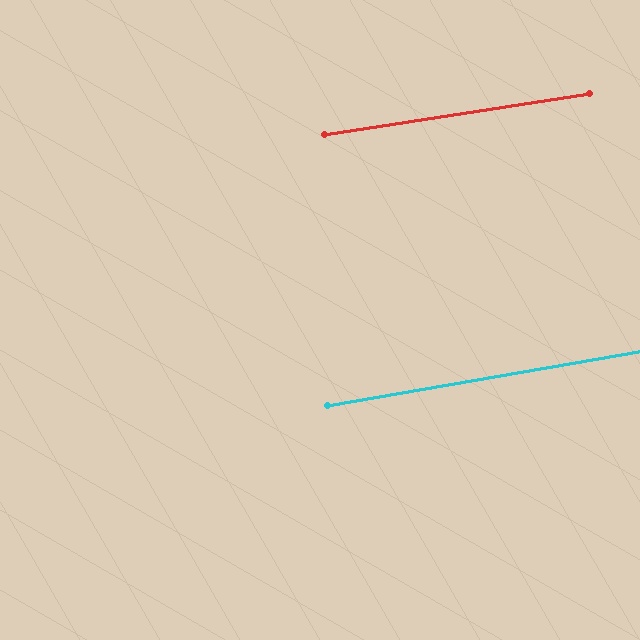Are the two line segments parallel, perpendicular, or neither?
Parallel — their directions differ by only 1.0°.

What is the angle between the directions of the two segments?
Approximately 1 degree.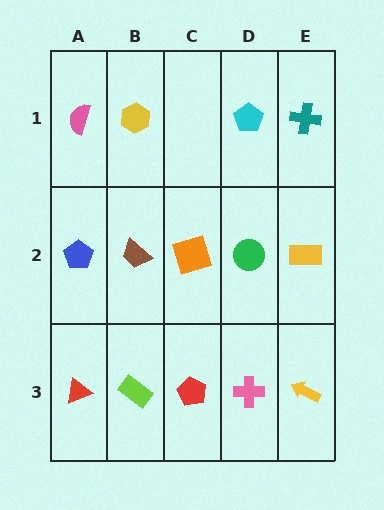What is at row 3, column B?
A lime rectangle.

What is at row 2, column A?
A blue pentagon.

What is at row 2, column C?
An orange square.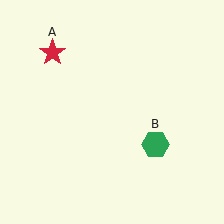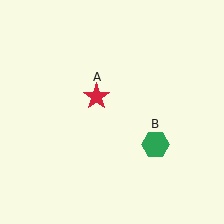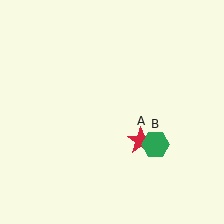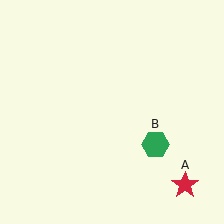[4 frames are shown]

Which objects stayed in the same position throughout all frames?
Green hexagon (object B) remained stationary.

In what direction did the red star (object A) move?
The red star (object A) moved down and to the right.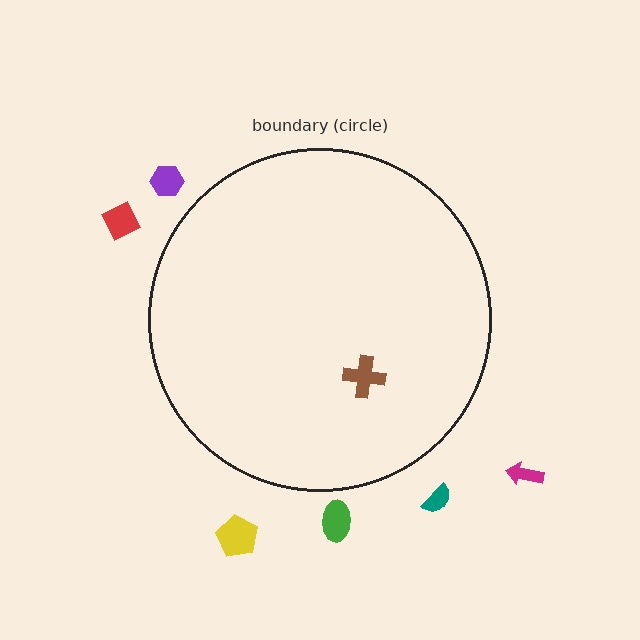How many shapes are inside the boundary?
1 inside, 6 outside.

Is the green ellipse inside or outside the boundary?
Outside.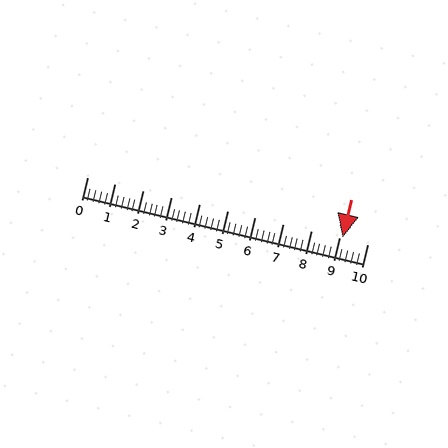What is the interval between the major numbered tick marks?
The major tick marks are spaced 1 units apart.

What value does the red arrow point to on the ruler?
The red arrow points to approximately 9.1.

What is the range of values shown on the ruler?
The ruler shows values from 0 to 10.